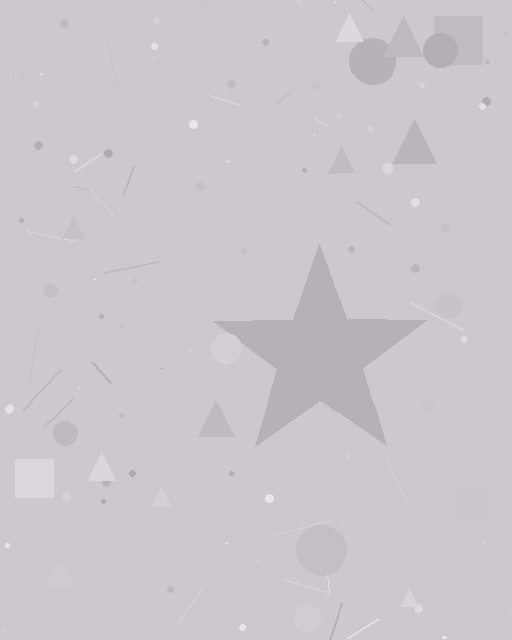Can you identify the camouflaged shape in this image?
The camouflaged shape is a star.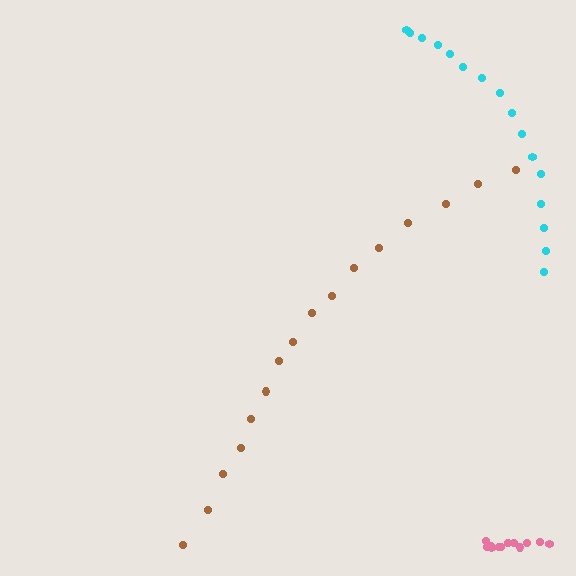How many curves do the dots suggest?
There are 3 distinct paths.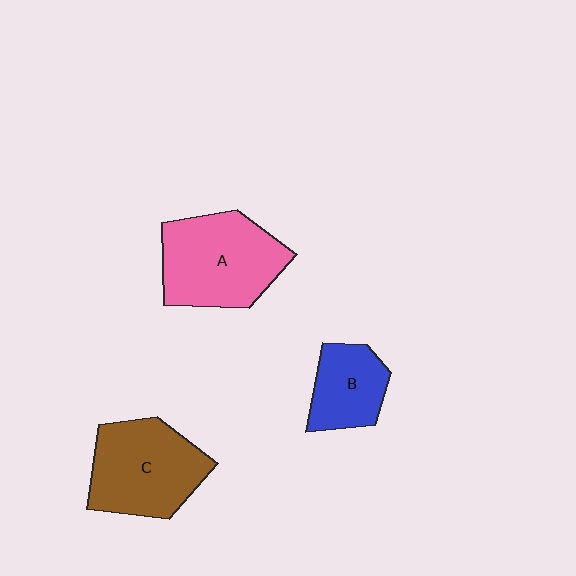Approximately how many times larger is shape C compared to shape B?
Approximately 1.7 times.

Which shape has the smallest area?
Shape B (blue).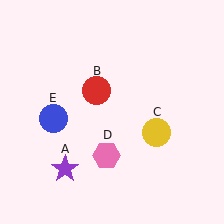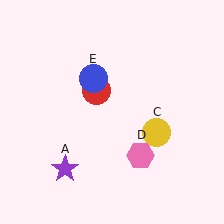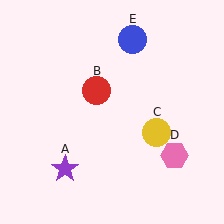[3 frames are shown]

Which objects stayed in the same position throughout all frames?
Purple star (object A) and red circle (object B) and yellow circle (object C) remained stationary.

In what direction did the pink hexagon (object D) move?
The pink hexagon (object D) moved right.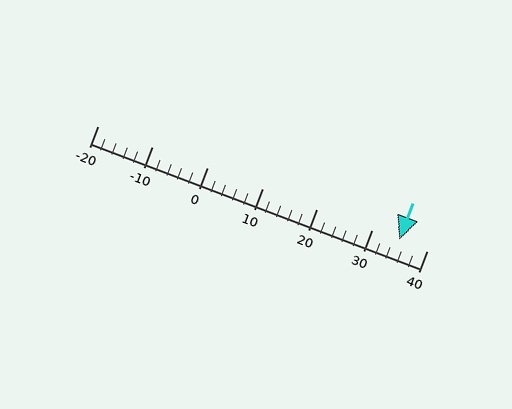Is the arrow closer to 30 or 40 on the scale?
The arrow is closer to 30.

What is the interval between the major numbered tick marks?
The major tick marks are spaced 10 units apart.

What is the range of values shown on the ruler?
The ruler shows values from -20 to 40.